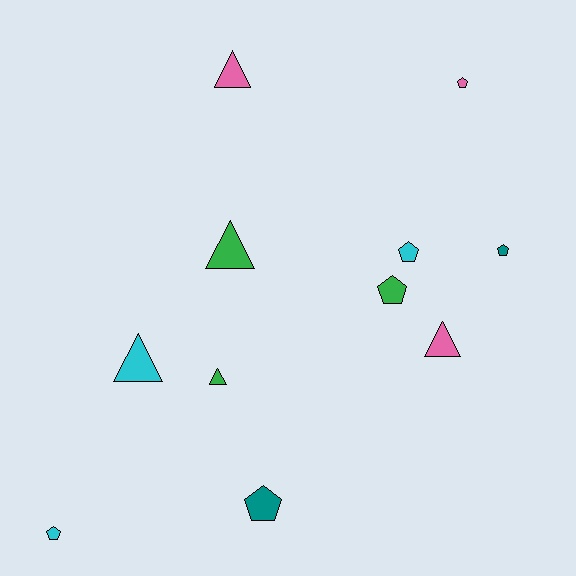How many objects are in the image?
There are 11 objects.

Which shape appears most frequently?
Pentagon, with 6 objects.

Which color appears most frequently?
Cyan, with 3 objects.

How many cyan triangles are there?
There is 1 cyan triangle.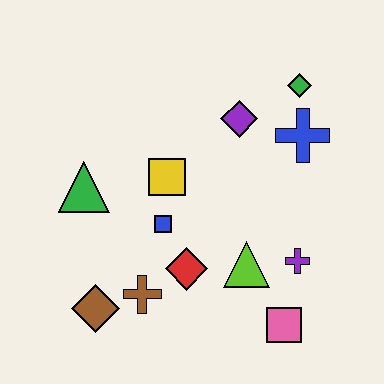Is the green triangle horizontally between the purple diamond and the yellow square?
No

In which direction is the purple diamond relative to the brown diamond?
The purple diamond is above the brown diamond.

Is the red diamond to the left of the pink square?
Yes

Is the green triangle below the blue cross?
Yes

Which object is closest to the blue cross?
The green diamond is closest to the blue cross.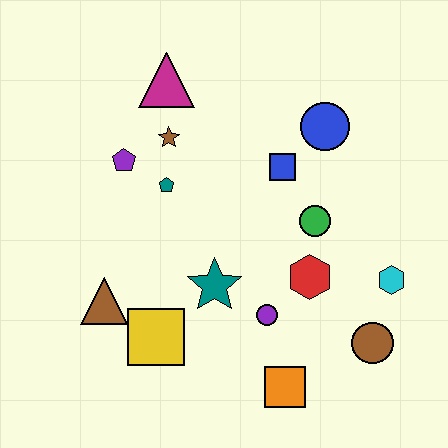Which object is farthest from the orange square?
The magenta triangle is farthest from the orange square.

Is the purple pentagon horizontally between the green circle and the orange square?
No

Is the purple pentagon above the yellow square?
Yes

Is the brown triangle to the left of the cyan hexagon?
Yes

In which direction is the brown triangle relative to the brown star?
The brown triangle is below the brown star.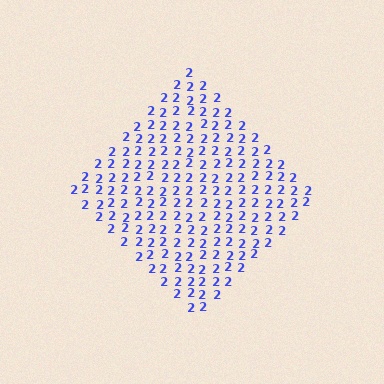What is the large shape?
The large shape is a diamond.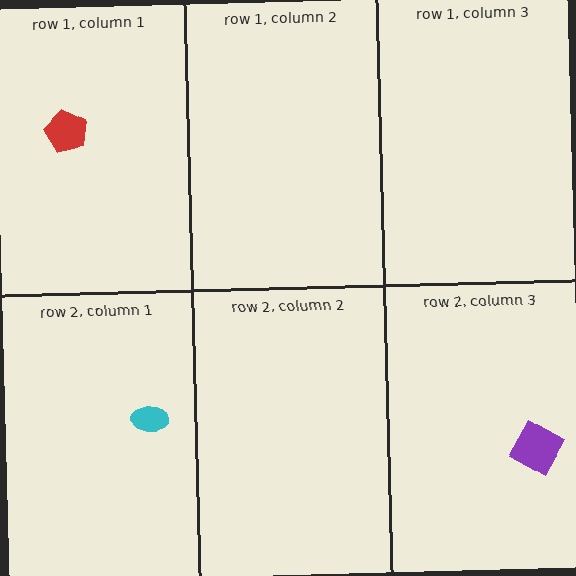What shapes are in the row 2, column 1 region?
The cyan ellipse.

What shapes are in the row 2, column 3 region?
The purple square.